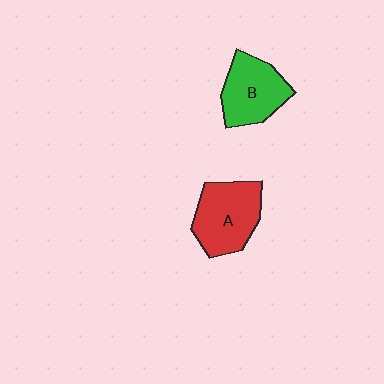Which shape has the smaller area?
Shape B (green).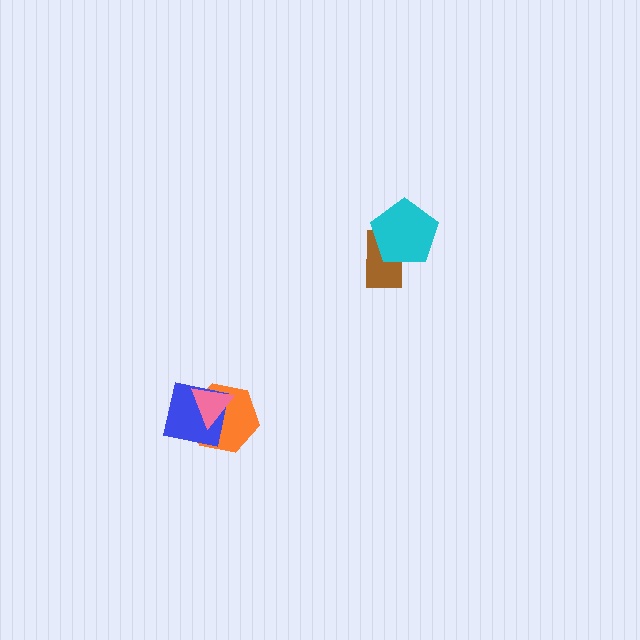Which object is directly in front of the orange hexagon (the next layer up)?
The blue square is directly in front of the orange hexagon.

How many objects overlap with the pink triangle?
2 objects overlap with the pink triangle.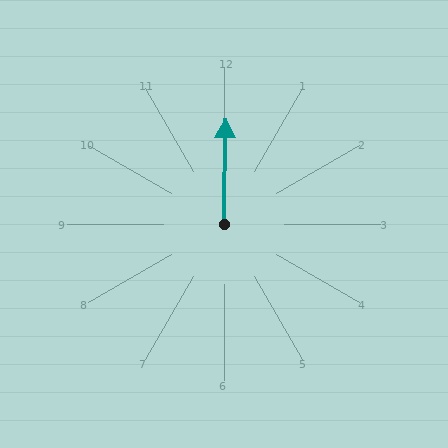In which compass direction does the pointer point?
North.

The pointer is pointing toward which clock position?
Roughly 12 o'clock.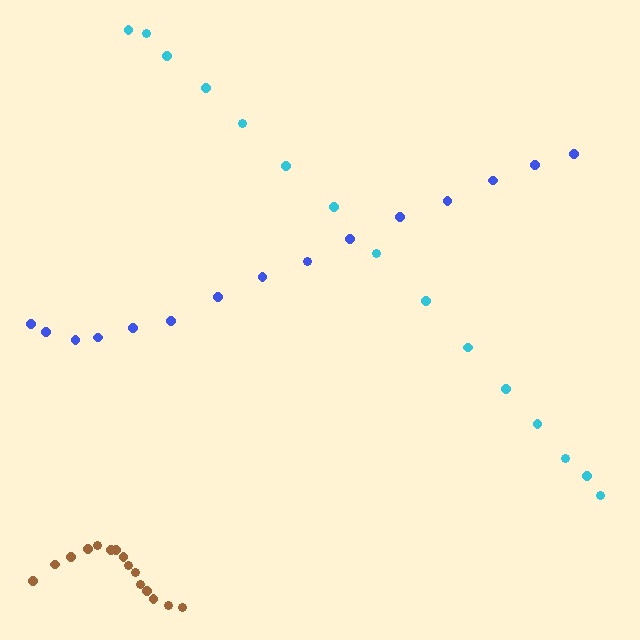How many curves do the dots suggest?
There are 3 distinct paths.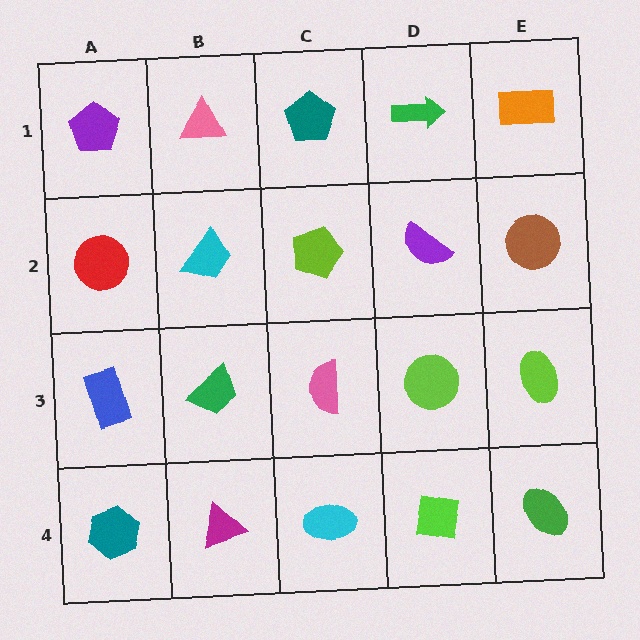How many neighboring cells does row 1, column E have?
2.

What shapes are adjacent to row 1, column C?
A lime pentagon (row 2, column C), a pink triangle (row 1, column B), a green arrow (row 1, column D).